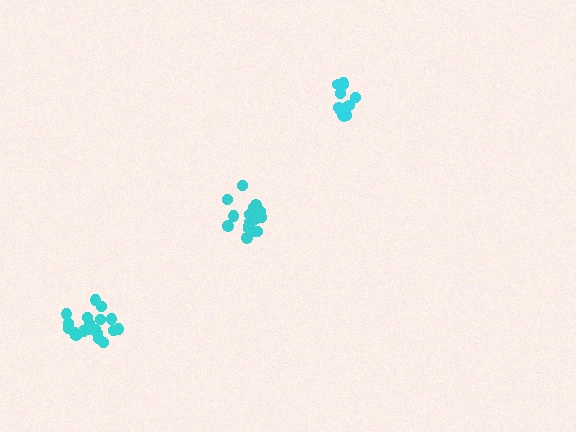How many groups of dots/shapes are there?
There are 3 groups.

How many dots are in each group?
Group 1: 20 dots, Group 2: 17 dots, Group 3: 14 dots (51 total).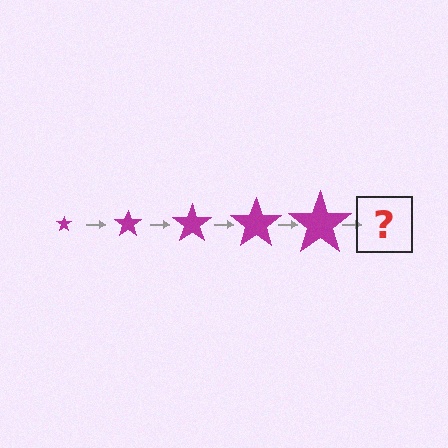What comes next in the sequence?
The next element should be a magenta star, larger than the previous one.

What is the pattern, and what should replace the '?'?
The pattern is that the star gets progressively larger each step. The '?' should be a magenta star, larger than the previous one.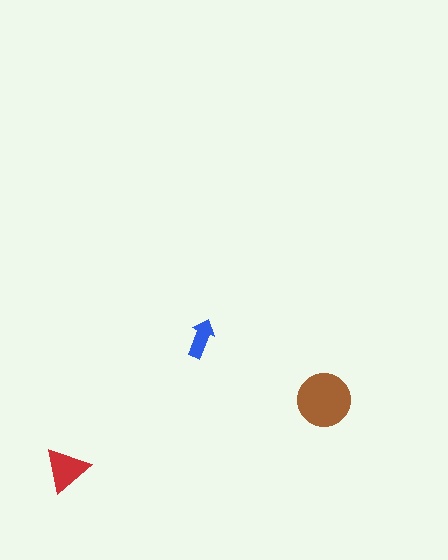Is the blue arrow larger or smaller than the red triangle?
Smaller.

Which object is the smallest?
The blue arrow.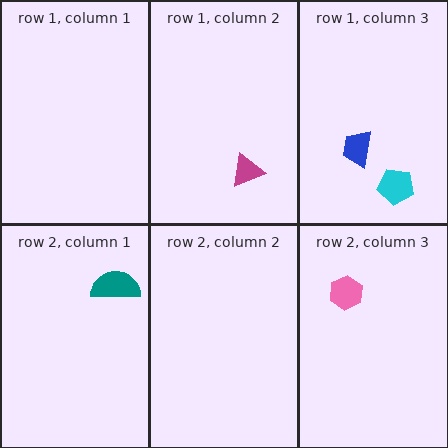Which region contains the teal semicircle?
The row 2, column 1 region.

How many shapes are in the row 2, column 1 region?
1.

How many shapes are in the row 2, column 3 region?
1.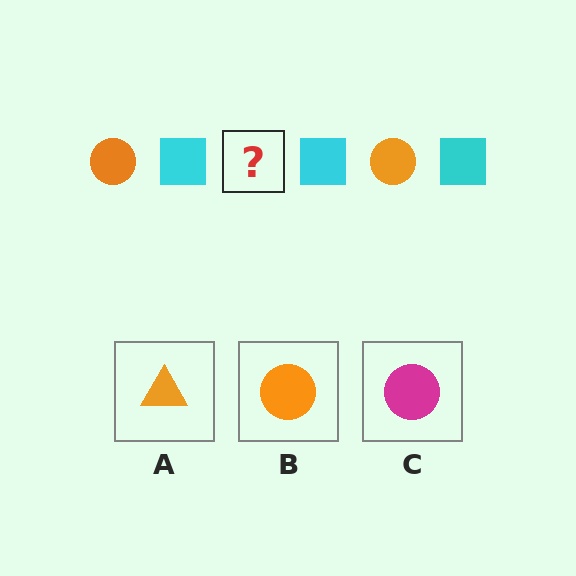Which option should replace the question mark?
Option B.